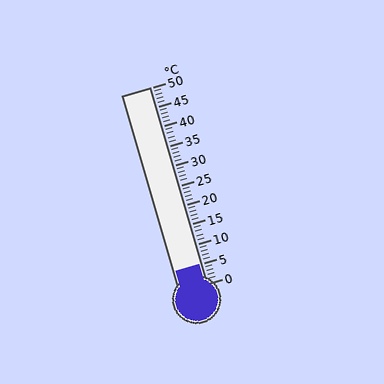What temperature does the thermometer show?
The thermometer shows approximately 5°C.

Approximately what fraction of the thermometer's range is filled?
The thermometer is filled to approximately 10% of its range.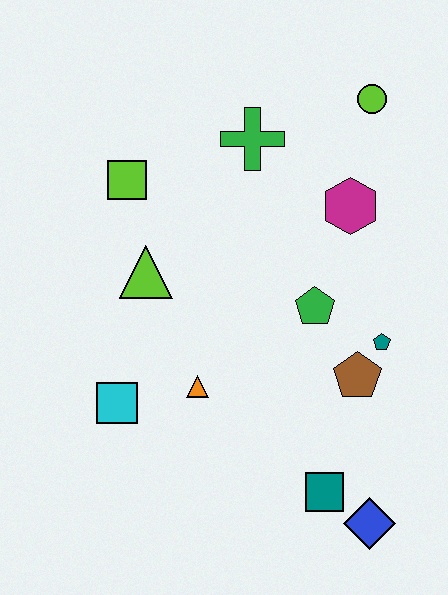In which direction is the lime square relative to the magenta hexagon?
The lime square is to the left of the magenta hexagon.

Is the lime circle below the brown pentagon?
No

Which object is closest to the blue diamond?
The teal square is closest to the blue diamond.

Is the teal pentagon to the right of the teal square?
Yes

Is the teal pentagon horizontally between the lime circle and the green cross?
No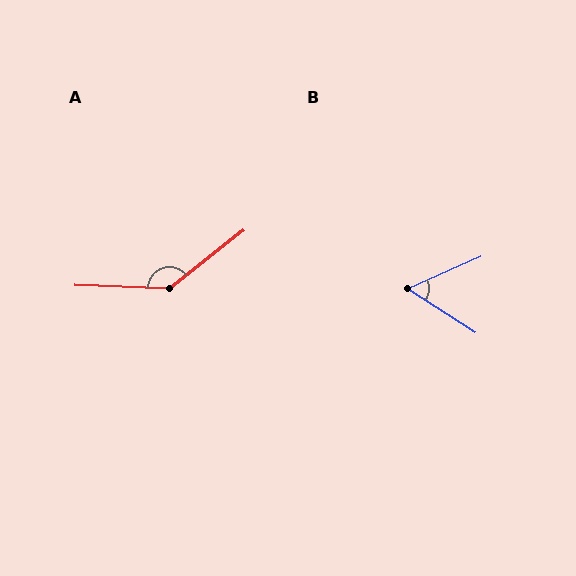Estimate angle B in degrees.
Approximately 57 degrees.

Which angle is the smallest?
B, at approximately 57 degrees.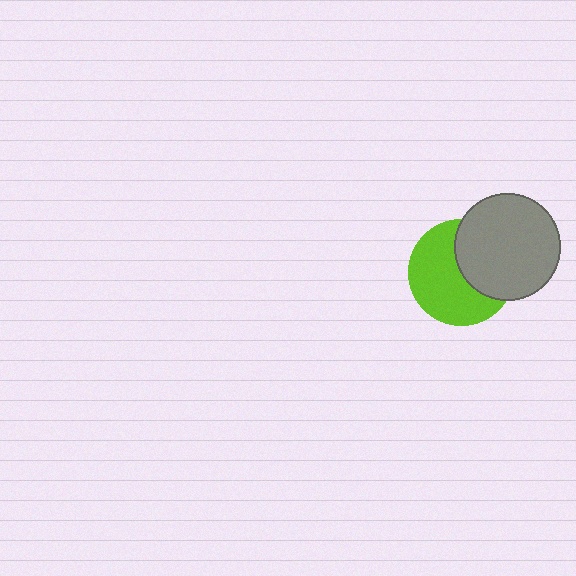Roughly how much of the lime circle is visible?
About half of it is visible (roughly 60%).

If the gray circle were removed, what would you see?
You would see the complete lime circle.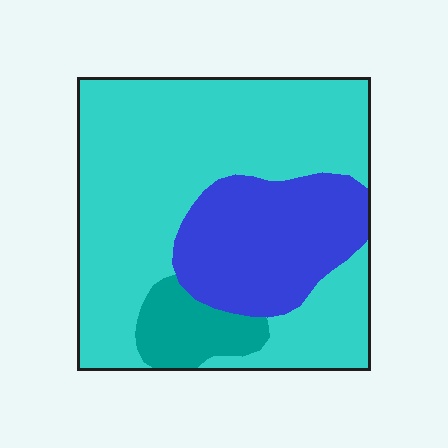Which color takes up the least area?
Teal, at roughly 10%.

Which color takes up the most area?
Cyan, at roughly 65%.